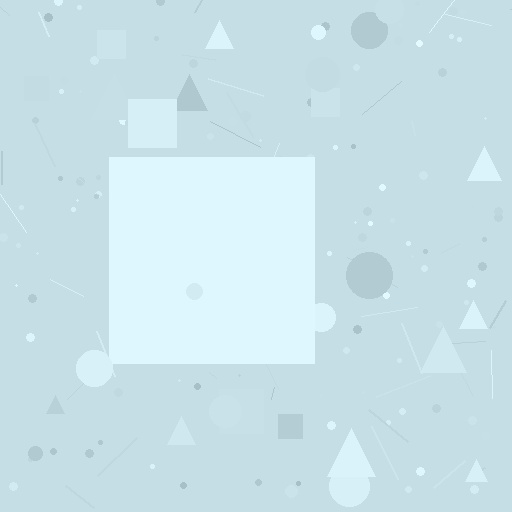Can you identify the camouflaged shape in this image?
The camouflaged shape is a square.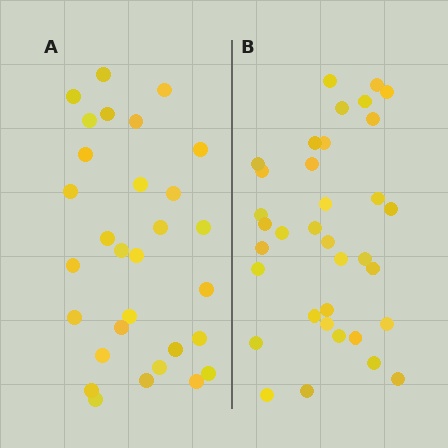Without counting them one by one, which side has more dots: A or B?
Region B (the right region) has more dots.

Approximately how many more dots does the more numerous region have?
Region B has about 5 more dots than region A.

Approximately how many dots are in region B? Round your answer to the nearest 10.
About 40 dots. (The exact count is 35, which rounds to 40.)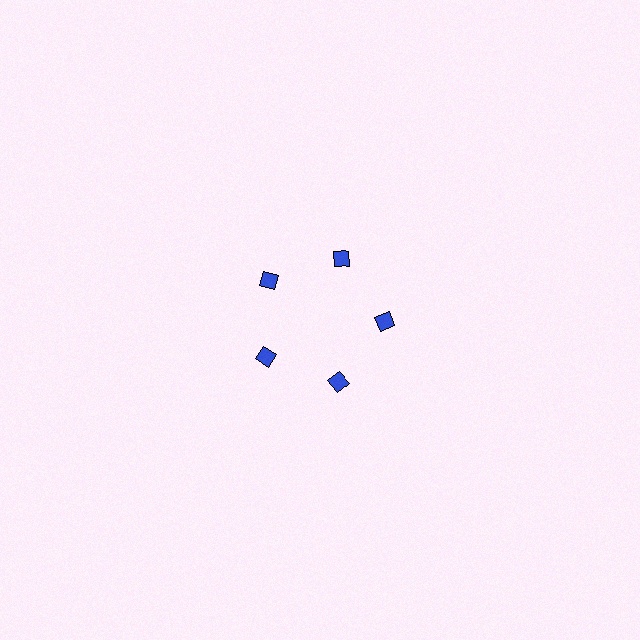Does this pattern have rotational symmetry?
Yes, this pattern has 5-fold rotational symmetry. It looks the same after rotating 72 degrees around the center.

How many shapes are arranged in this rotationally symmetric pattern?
There are 5 shapes, arranged in 5 groups of 1.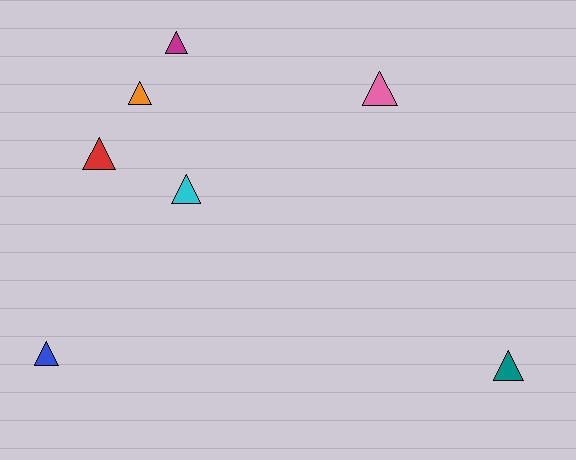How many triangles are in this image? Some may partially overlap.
There are 7 triangles.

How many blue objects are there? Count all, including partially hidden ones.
There is 1 blue object.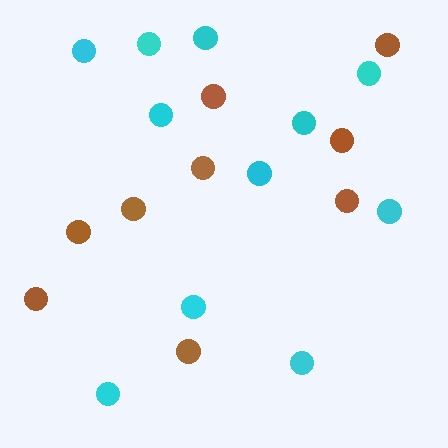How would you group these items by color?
There are 2 groups: one group of brown circles (9) and one group of cyan circles (11).